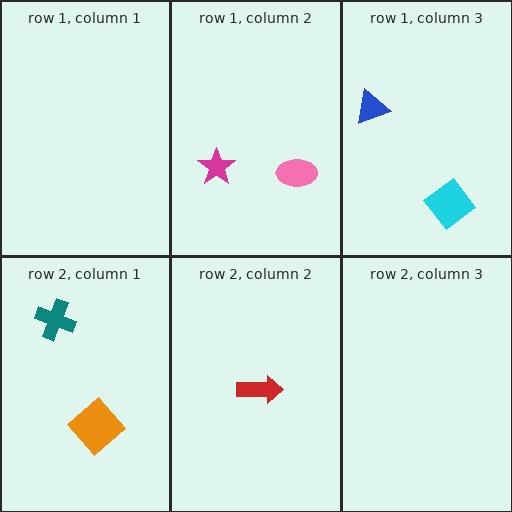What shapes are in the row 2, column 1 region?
The teal cross, the orange diamond.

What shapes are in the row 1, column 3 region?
The blue triangle, the cyan diamond.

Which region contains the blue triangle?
The row 1, column 3 region.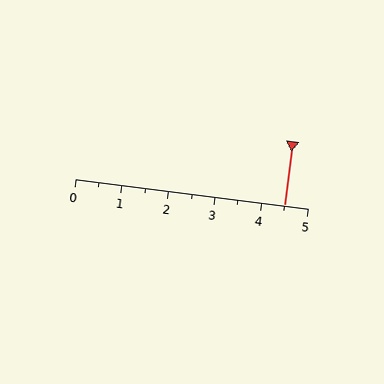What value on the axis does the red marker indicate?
The marker indicates approximately 4.5.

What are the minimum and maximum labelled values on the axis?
The axis runs from 0 to 5.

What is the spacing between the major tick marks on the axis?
The major ticks are spaced 1 apart.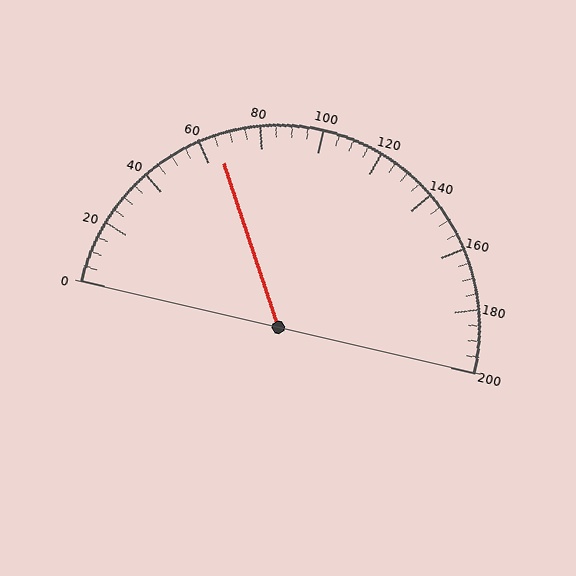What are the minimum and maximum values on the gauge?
The gauge ranges from 0 to 200.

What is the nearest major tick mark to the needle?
The nearest major tick mark is 60.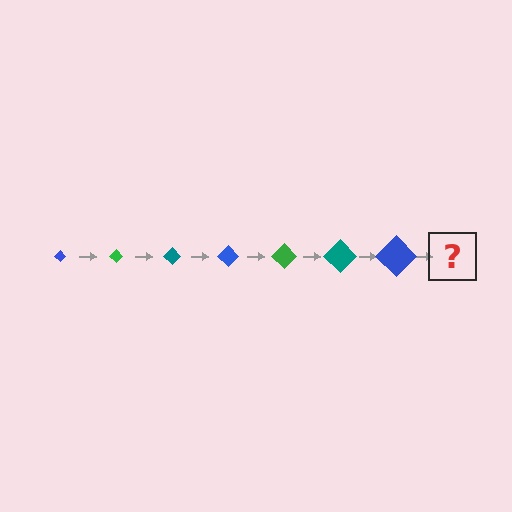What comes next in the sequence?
The next element should be a green diamond, larger than the previous one.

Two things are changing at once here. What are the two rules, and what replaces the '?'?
The two rules are that the diamond grows larger each step and the color cycles through blue, green, and teal. The '?' should be a green diamond, larger than the previous one.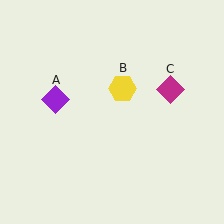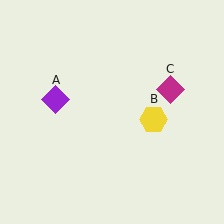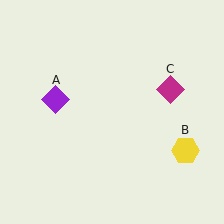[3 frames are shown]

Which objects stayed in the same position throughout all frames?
Purple diamond (object A) and magenta diamond (object C) remained stationary.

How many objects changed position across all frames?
1 object changed position: yellow hexagon (object B).